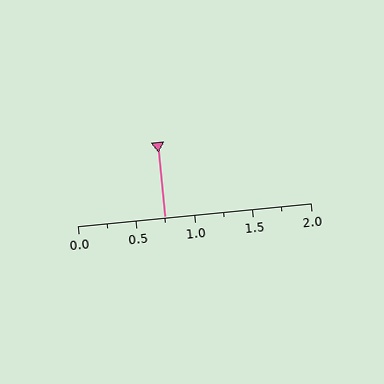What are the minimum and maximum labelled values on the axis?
The axis runs from 0.0 to 2.0.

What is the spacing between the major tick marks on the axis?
The major ticks are spaced 0.5 apart.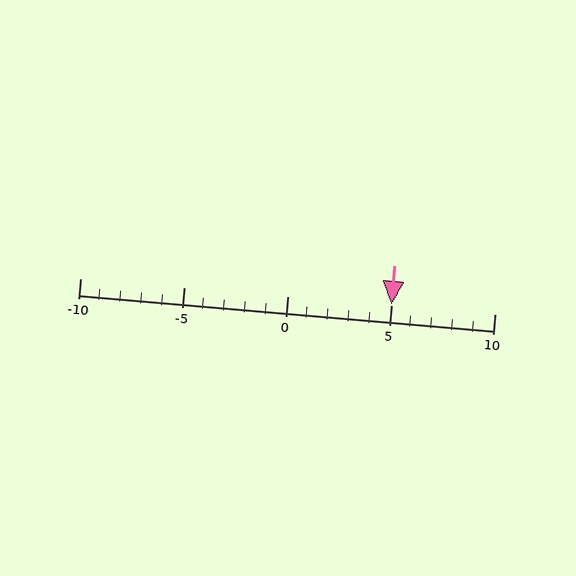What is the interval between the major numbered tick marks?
The major tick marks are spaced 5 units apart.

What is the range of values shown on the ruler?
The ruler shows values from -10 to 10.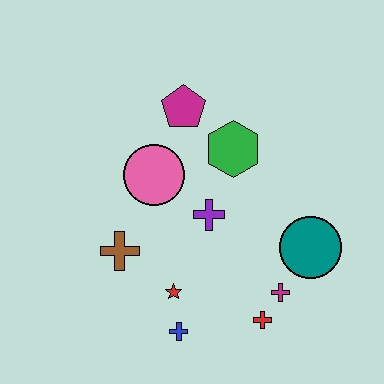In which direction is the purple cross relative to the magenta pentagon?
The purple cross is below the magenta pentagon.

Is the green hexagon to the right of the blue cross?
Yes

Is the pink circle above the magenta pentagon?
No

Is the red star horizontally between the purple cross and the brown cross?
Yes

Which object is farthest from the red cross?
The magenta pentagon is farthest from the red cross.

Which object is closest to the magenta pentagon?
The green hexagon is closest to the magenta pentagon.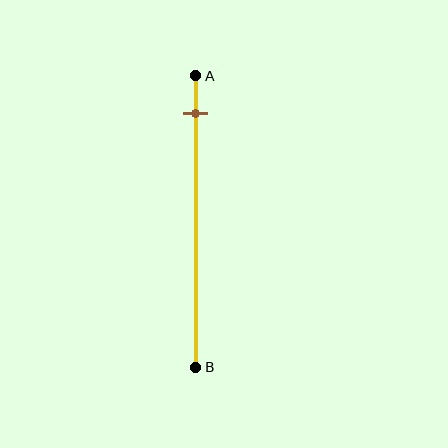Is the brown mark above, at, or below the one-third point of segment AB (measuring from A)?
The brown mark is above the one-third point of segment AB.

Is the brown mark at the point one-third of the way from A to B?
No, the mark is at about 15% from A, not at the 33% one-third point.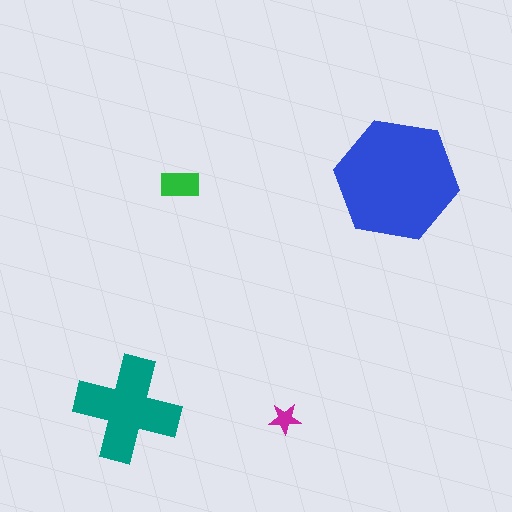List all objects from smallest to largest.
The magenta star, the green rectangle, the teal cross, the blue hexagon.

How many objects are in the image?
There are 4 objects in the image.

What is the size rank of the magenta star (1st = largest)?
4th.